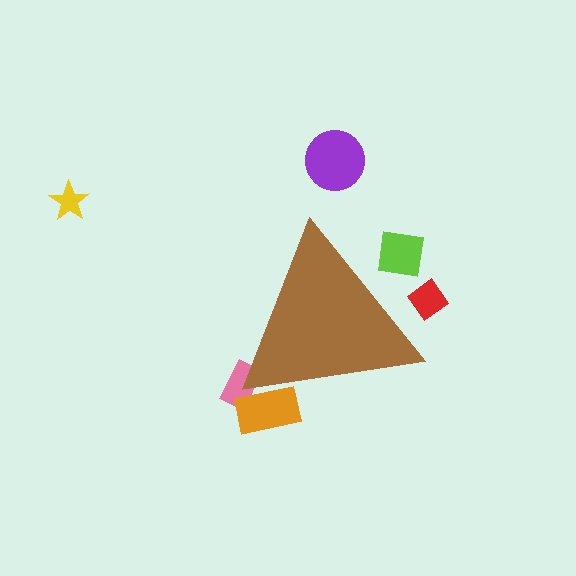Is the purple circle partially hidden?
No, the purple circle is fully visible.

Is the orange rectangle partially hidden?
Yes, the orange rectangle is partially hidden behind the brown triangle.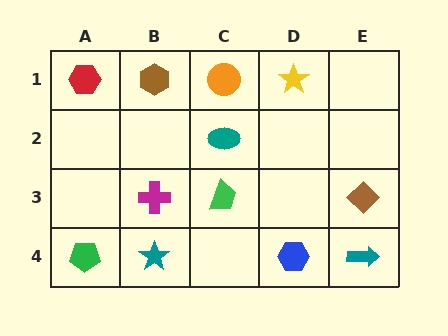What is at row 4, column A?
A green pentagon.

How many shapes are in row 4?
4 shapes.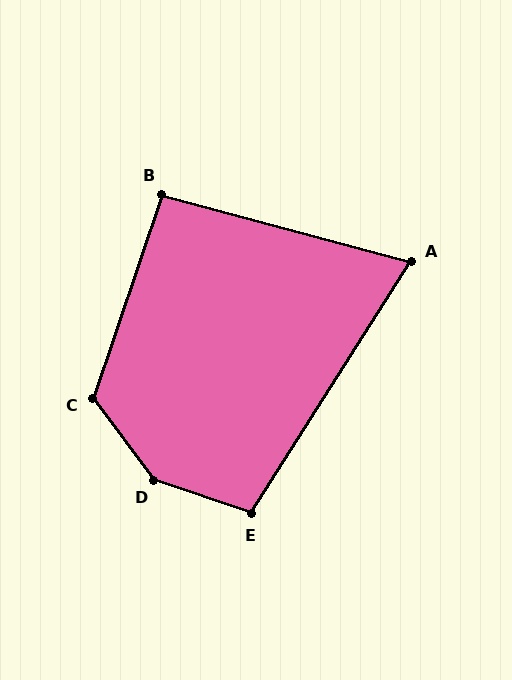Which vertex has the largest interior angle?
D, at approximately 146 degrees.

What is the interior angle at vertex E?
Approximately 104 degrees (obtuse).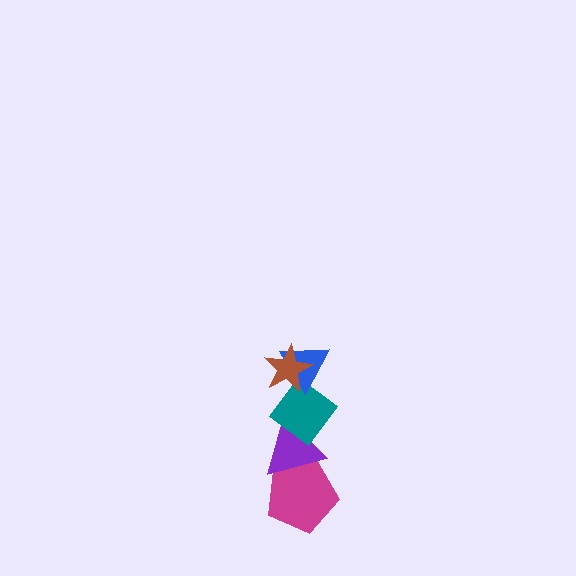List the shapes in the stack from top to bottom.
From top to bottom: the brown star, the blue triangle, the teal diamond, the purple triangle, the magenta pentagon.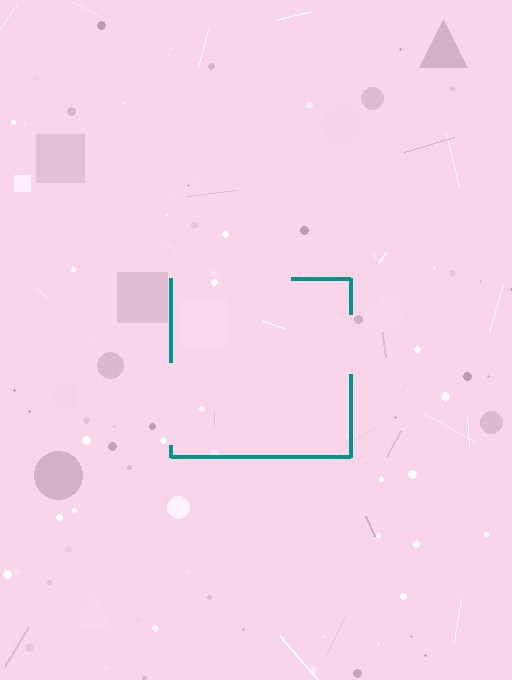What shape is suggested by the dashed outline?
The dashed outline suggests a square.